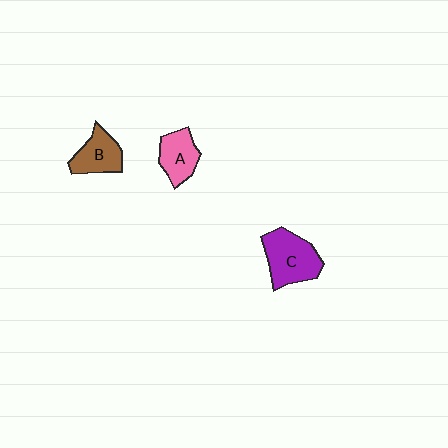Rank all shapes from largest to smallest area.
From largest to smallest: C (purple), B (brown), A (pink).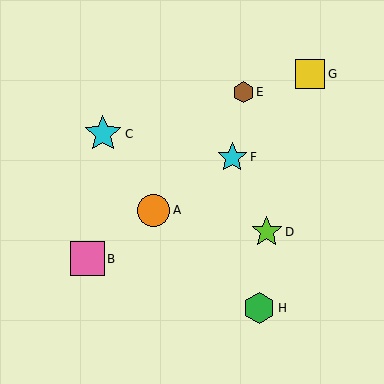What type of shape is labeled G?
Shape G is a yellow square.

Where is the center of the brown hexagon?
The center of the brown hexagon is at (243, 92).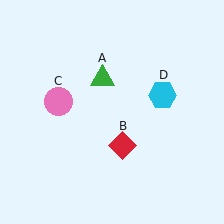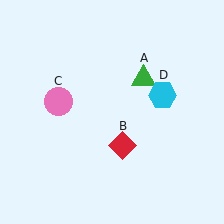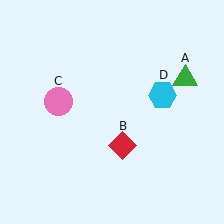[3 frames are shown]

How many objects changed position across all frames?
1 object changed position: green triangle (object A).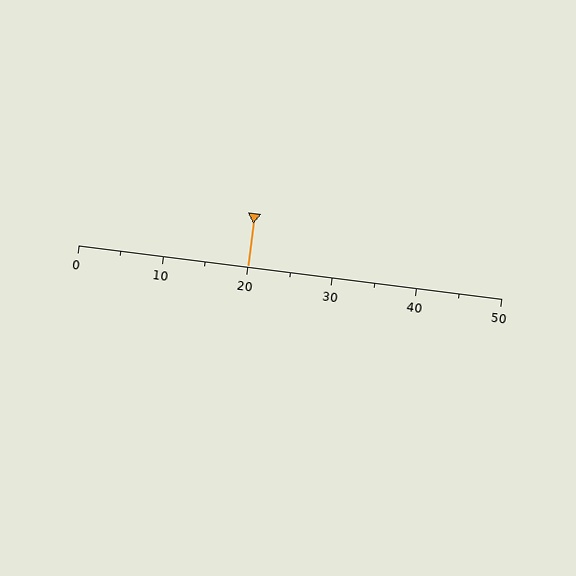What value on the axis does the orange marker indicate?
The marker indicates approximately 20.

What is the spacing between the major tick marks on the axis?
The major ticks are spaced 10 apart.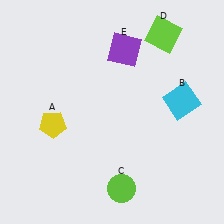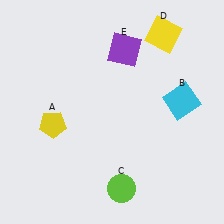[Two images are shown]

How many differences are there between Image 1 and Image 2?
There is 1 difference between the two images.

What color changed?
The square (D) changed from lime in Image 1 to yellow in Image 2.